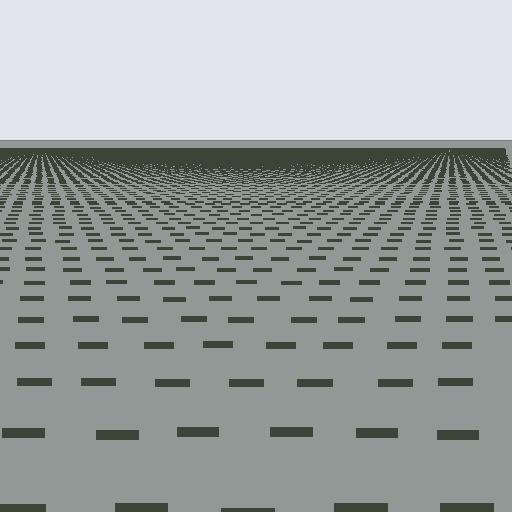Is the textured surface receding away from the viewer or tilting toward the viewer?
The surface is receding away from the viewer. Texture elements get smaller and denser toward the top.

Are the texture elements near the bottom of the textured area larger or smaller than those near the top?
Larger. Near the bottom, elements are closer to the viewer and appear at a bigger on-screen size.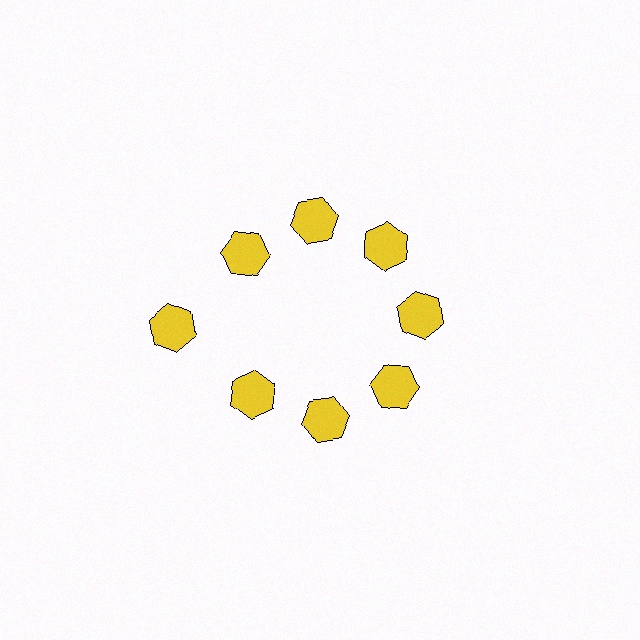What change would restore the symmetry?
The symmetry would be restored by moving it inward, back onto the ring so that all 8 hexagons sit at equal angles and equal distance from the center.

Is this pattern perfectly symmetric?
No. The 8 yellow hexagons are arranged in a ring, but one element near the 9 o'clock position is pushed outward from the center, breaking the 8-fold rotational symmetry.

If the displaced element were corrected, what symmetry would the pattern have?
It would have 8-fold rotational symmetry — the pattern would map onto itself every 45 degrees.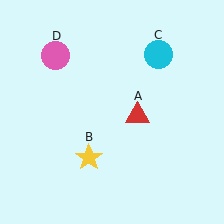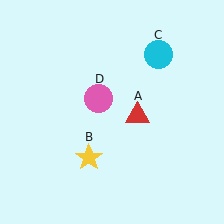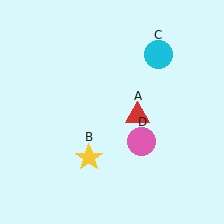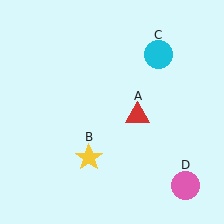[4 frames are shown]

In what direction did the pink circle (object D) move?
The pink circle (object D) moved down and to the right.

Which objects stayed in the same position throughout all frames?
Red triangle (object A) and yellow star (object B) and cyan circle (object C) remained stationary.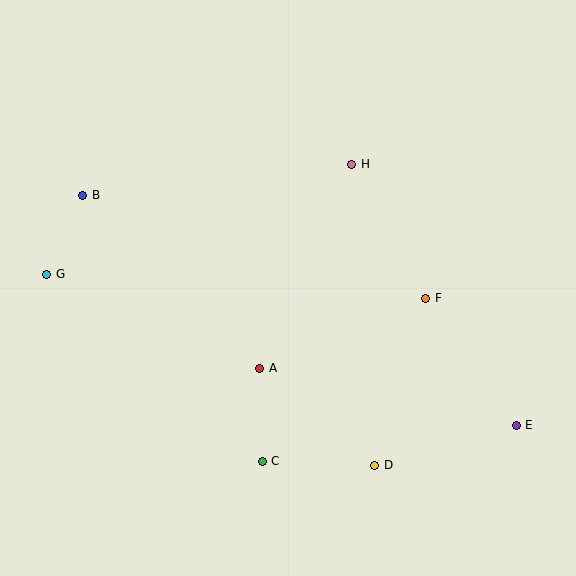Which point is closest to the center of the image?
Point A at (260, 368) is closest to the center.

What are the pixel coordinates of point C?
Point C is at (262, 461).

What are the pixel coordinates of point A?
Point A is at (260, 368).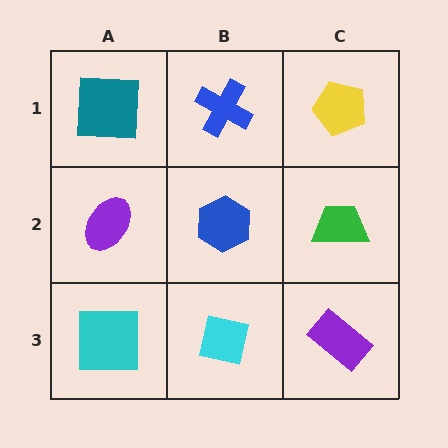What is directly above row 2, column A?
A teal square.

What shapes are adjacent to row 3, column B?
A blue hexagon (row 2, column B), a cyan square (row 3, column A), a purple rectangle (row 3, column C).